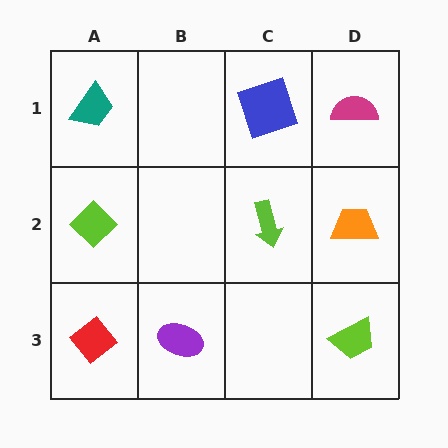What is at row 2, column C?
A lime arrow.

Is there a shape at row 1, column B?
No, that cell is empty.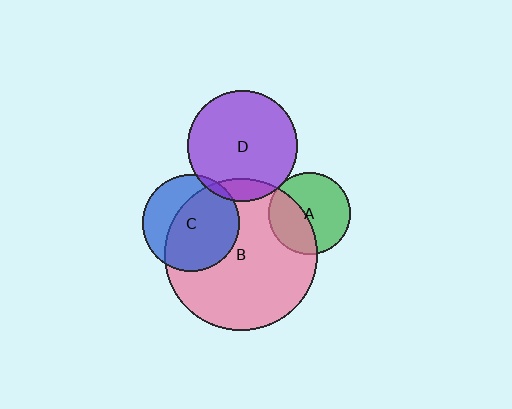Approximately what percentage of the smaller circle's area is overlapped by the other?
Approximately 40%.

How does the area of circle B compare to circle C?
Approximately 2.5 times.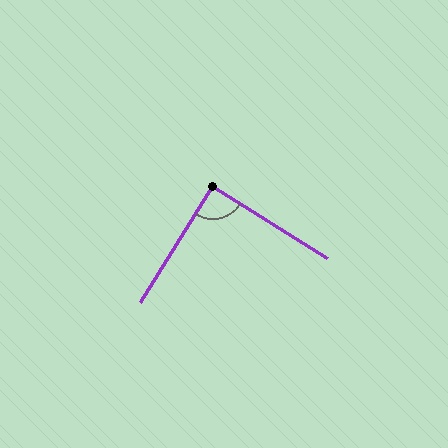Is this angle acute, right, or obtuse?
It is approximately a right angle.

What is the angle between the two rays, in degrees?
Approximately 90 degrees.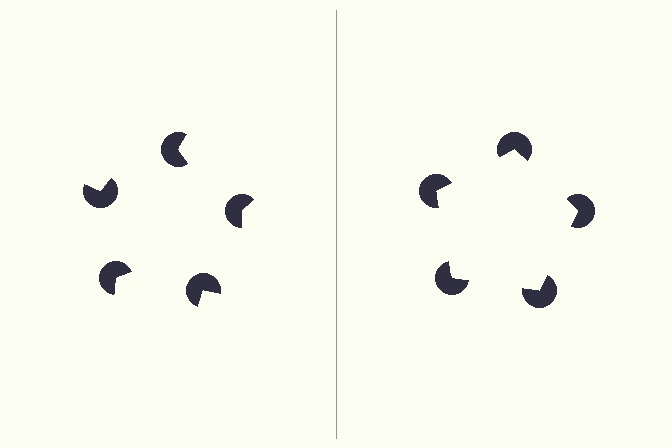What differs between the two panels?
The pac-man discs are positioned identically on both sides; only the wedge orientations differ. On the right they align to a pentagon; on the left they are misaligned.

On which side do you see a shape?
An illusory pentagon appears on the right side. On the left side the wedge cuts are rotated, so no coherent shape forms.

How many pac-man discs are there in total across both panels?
10 — 5 on each side.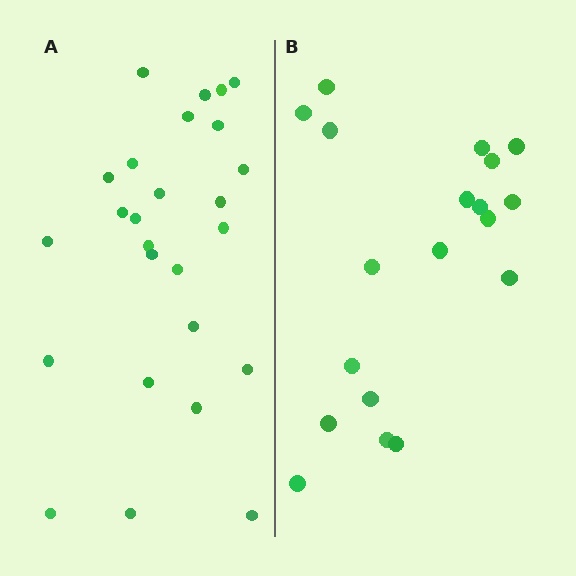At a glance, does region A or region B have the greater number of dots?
Region A (the left region) has more dots.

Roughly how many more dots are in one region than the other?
Region A has roughly 8 or so more dots than region B.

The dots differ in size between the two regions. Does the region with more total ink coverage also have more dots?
No. Region B has more total ink coverage because its dots are larger, but region A actually contains more individual dots. Total area can be misleading — the number of items is what matters here.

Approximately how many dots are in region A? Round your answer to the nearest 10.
About 30 dots. (The exact count is 26, which rounds to 30.)